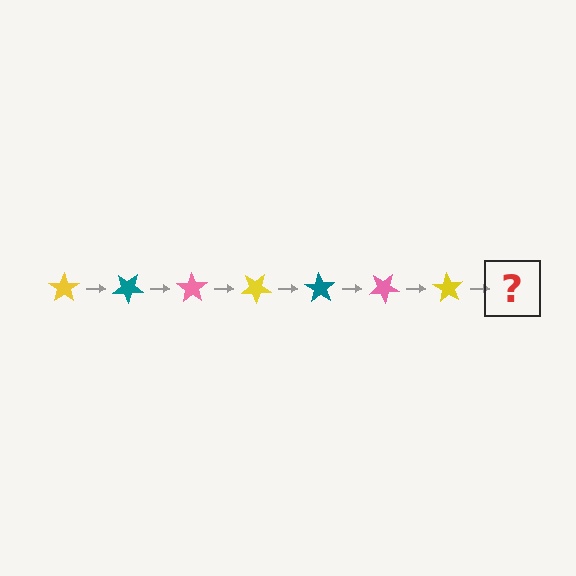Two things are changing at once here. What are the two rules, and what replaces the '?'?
The two rules are that it rotates 35 degrees each step and the color cycles through yellow, teal, and pink. The '?' should be a teal star, rotated 245 degrees from the start.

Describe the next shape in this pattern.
It should be a teal star, rotated 245 degrees from the start.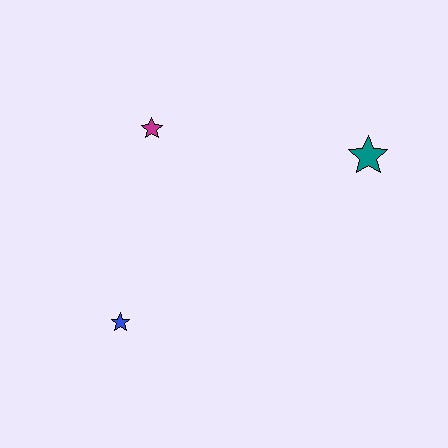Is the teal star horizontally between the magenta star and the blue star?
No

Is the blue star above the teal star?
No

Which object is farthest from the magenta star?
The teal star is farthest from the magenta star.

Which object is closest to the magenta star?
The blue star is closest to the magenta star.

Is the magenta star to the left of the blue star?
No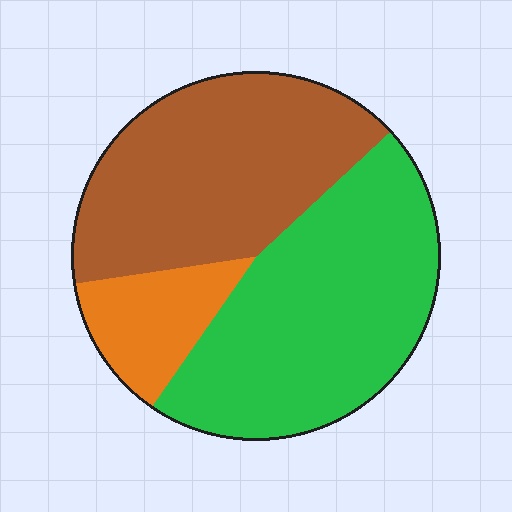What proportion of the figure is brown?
Brown covers 41% of the figure.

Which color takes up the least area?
Orange, at roughly 15%.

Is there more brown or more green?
Green.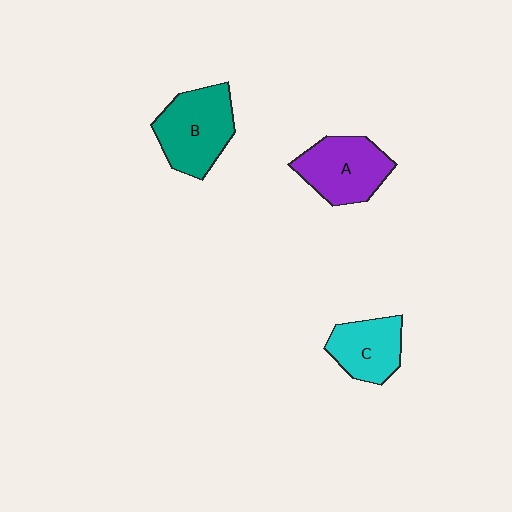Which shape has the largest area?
Shape B (teal).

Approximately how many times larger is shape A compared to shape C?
Approximately 1.2 times.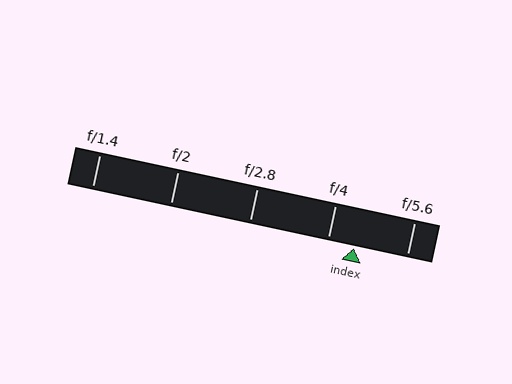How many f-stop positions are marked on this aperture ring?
There are 5 f-stop positions marked.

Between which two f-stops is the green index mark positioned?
The index mark is between f/4 and f/5.6.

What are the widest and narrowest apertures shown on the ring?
The widest aperture shown is f/1.4 and the narrowest is f/5.6.